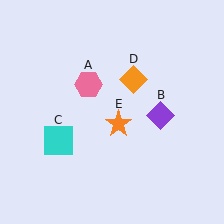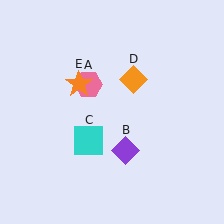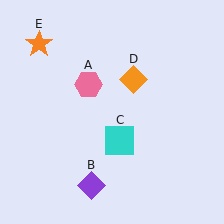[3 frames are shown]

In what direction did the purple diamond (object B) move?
The purple diamond (object B) moved down and to the left.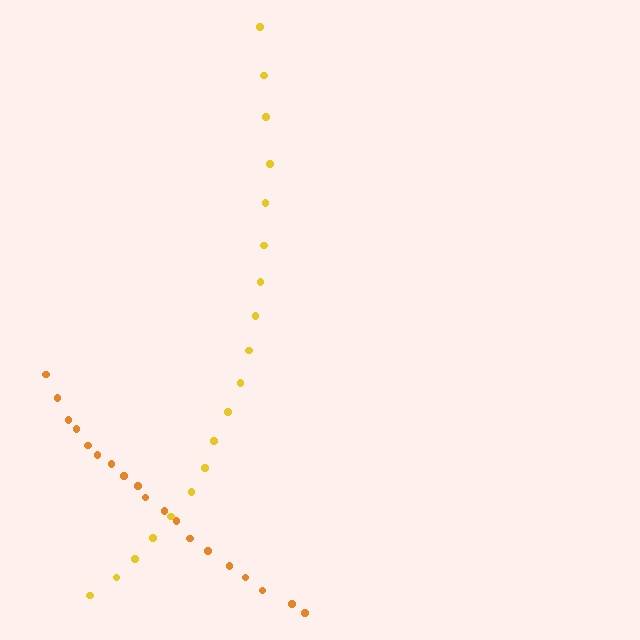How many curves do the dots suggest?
There are 2 distinct paths.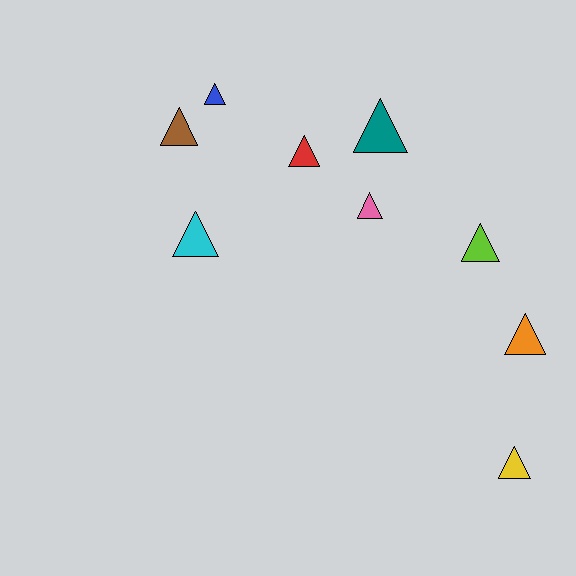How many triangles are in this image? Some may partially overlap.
There are 9 triangles.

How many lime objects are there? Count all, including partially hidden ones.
There is 1 lime object.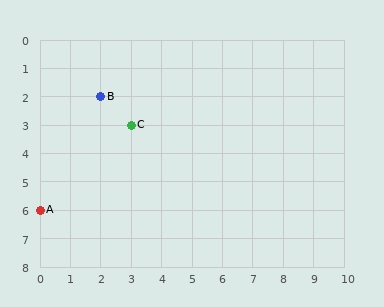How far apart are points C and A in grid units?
Points C and A are 3 columns and 3 rows apart (about 4.2 grid units diagonally).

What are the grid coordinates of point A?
Point A is at grid coordinates (0, 6).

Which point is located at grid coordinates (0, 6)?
Point A is at (0, 6).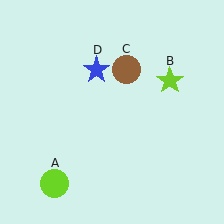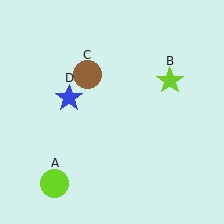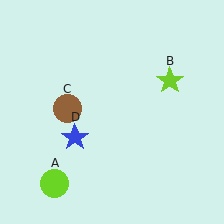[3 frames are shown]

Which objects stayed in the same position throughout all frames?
Lime circle (object A) and lime star (object B) remained stationary.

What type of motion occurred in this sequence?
The brown circle (object C), blue star (object D) rotated counterclockwise around the center of the scene.